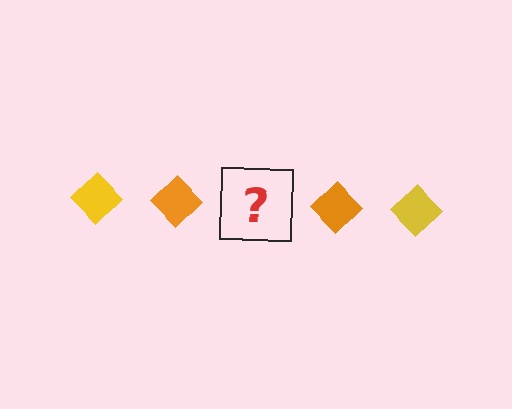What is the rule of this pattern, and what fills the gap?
The rule is that the pattern cycles through yellow, orange diamonds. The gap should be filled with a yellow diamond.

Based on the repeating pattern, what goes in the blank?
The blank should be a yellow diamond.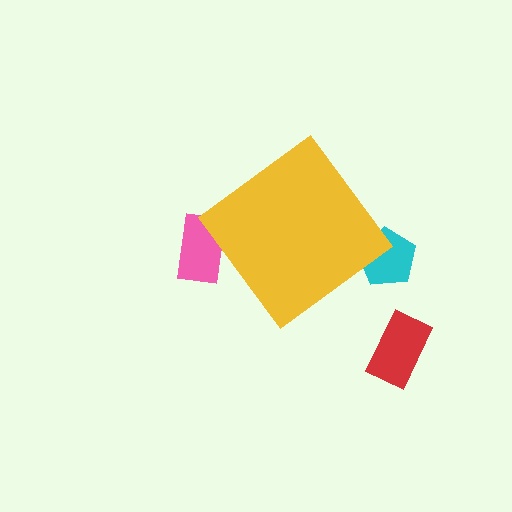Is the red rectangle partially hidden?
No, the red rectangle is fully visible.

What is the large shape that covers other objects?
A yellow diamond.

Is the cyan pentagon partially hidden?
Yes, the cyan pentagon is partially hidden behind the yellow diamond.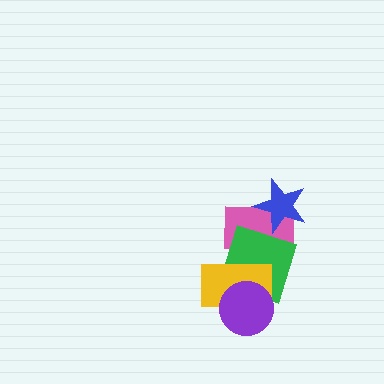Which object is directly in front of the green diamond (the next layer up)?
The yellow rectangle is directly in front of the green diamond.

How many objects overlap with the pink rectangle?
3 objects overlap with the pink rectangle.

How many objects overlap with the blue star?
2 objects overlap with the blue star.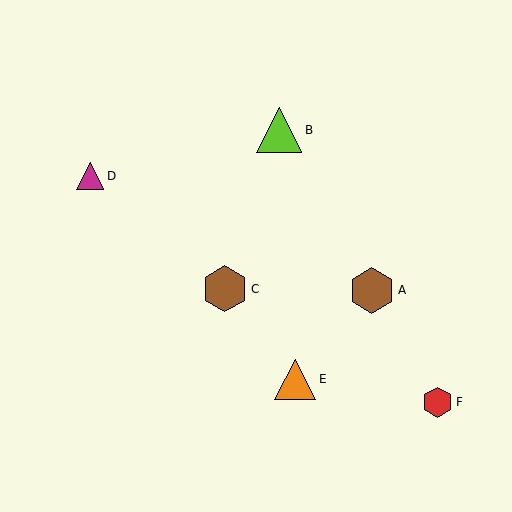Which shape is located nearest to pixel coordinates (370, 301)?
The brown hexagon (labeled A) at (372, 290) is nearest to that location.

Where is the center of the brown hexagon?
The center of the brown hexagon is at (372, 290).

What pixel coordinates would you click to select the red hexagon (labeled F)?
Click at (438, 402) to select the red hexagon F.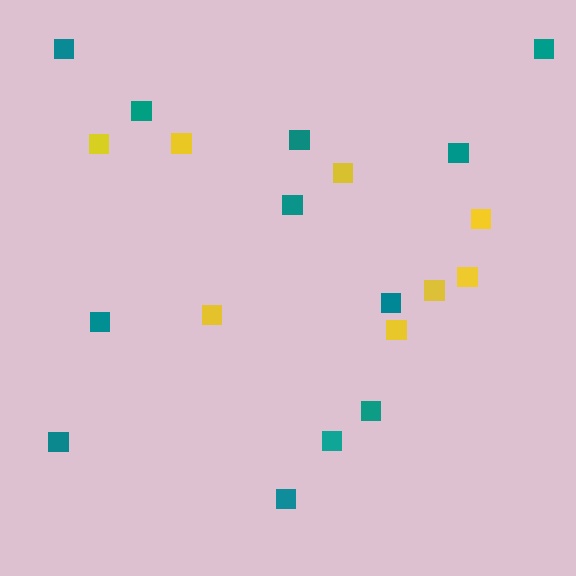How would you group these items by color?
There are 2 groups: one group of yellow squares (8) and one group of teal squares (12).